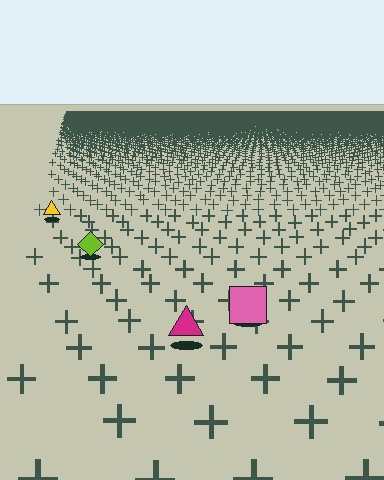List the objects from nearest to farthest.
From nearest to farthest: the magenta triangle, the pink square, the lime diamond, the yellow triangle.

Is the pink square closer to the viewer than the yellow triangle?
Yes. The pink square is closer — you can tell from the texture gradient: the ground texture is coarser near it.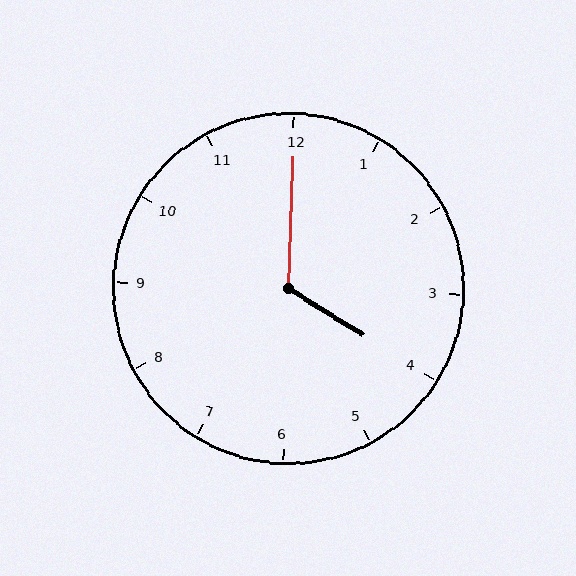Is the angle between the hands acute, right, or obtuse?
It is obtuse.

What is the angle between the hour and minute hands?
Approximately 120 degrees.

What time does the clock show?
4:00.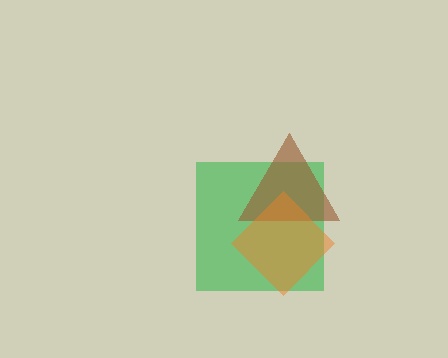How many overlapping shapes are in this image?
There are 3 overlapping shapes in the image.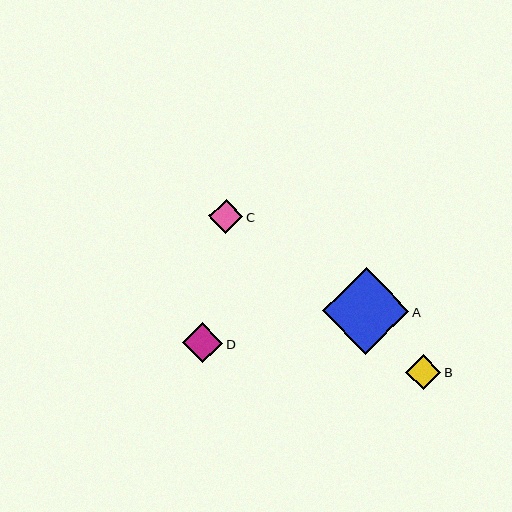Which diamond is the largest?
Diamond A is the largest with a size of approximately 87 pixels.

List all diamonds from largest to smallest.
From largest to smallest: A, D, B, C.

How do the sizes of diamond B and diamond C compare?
Diamond B and diamond C are approximately the same size.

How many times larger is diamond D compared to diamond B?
Diamond D is approximately 1.1 times the size of diamond B.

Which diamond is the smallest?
Diamond C is the smallest with a size of approximately 34 pixels.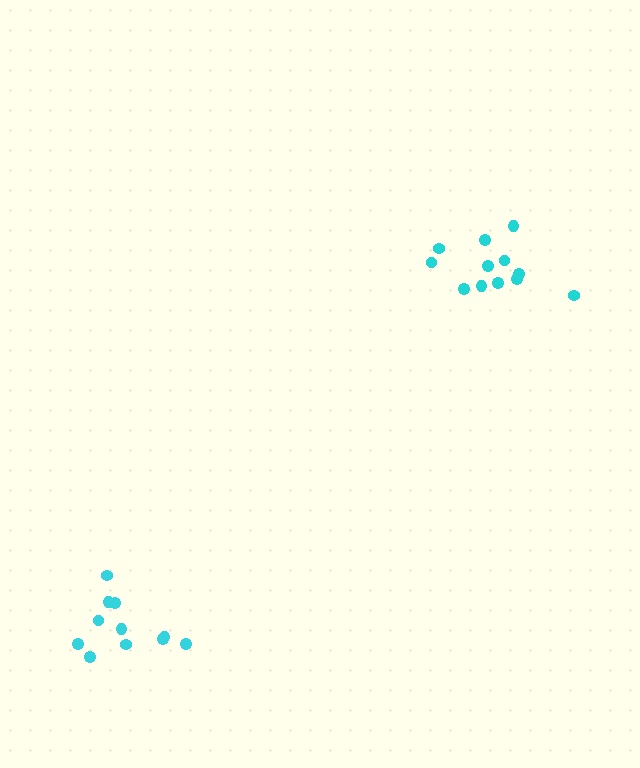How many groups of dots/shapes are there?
There are 2 groups.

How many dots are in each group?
Group 1: 12 dots, Group 2: 11 dots (23 total).